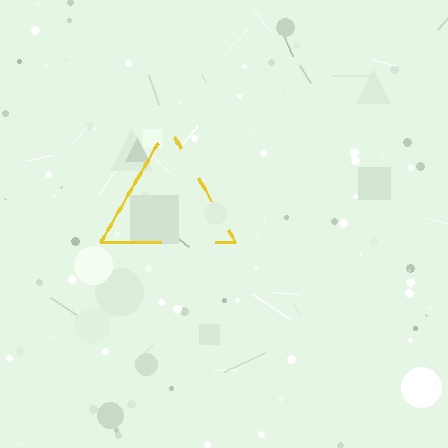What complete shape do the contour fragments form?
The contour fragments form a triangle.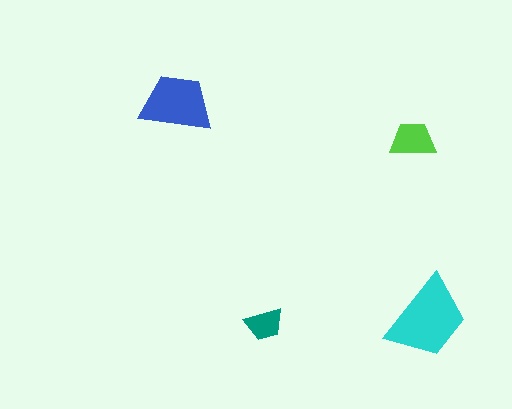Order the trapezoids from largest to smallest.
the cyan one, the blue one, the lime one, the teal one.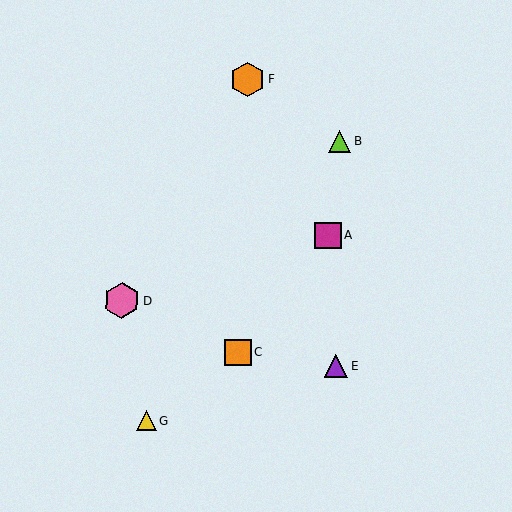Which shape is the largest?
The pink hexagon (labeled D) is the largest.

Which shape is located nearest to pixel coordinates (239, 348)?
The orange square (labeled C) at (238, 352) is nearest to that location.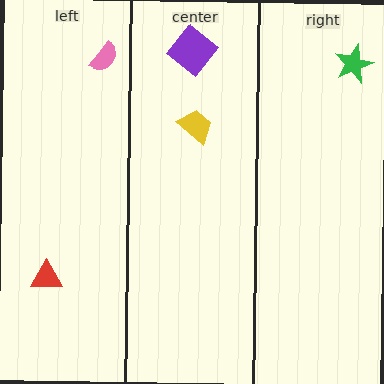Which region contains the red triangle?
The left region.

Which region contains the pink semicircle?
The left region.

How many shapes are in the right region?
1.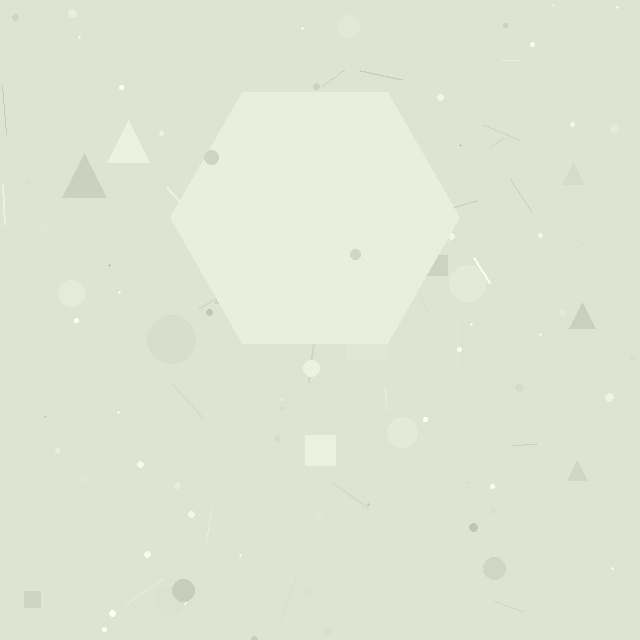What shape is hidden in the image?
A hexagon is hidden in the image.